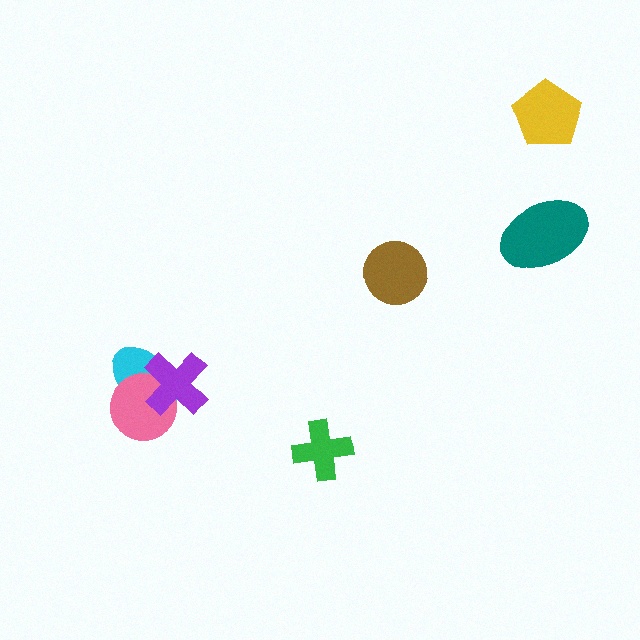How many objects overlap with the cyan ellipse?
2 objects overlap with the cyan ellipse.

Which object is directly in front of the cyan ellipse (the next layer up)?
The pink circle is directly in front of the cyan ellipse.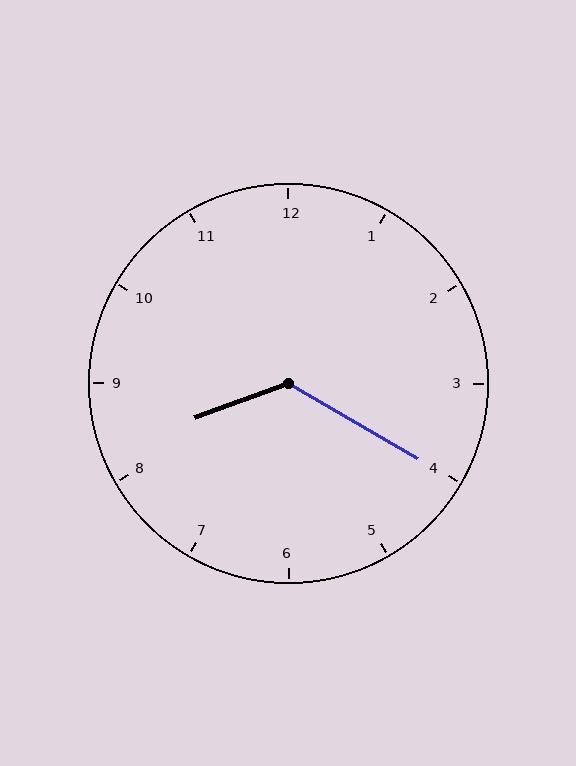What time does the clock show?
8:20.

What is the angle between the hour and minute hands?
Approximately 130 degrees.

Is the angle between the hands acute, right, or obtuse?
It is obtuse.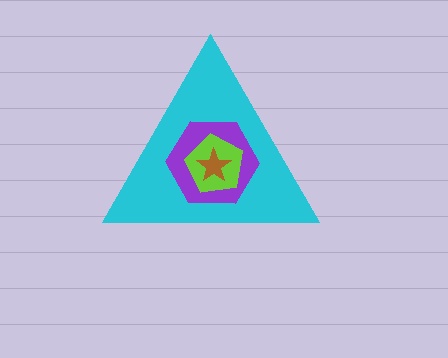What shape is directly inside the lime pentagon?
The brown star.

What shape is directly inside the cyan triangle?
The purple hexagon.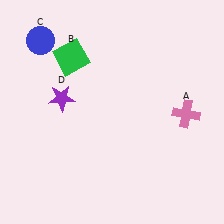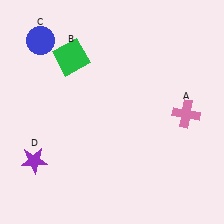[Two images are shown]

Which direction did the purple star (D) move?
The purple star (D) moved down.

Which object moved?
The purple star (D) moved down.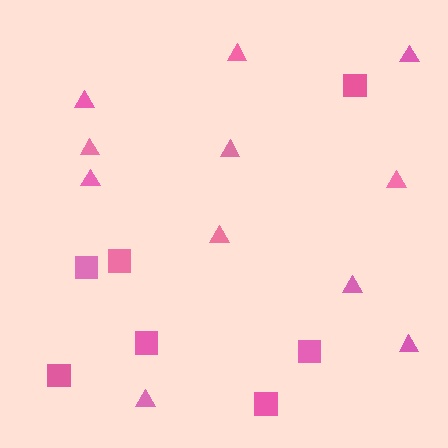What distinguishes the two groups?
There are 2 groups: one group of triangles (11) and one group of squares (7).